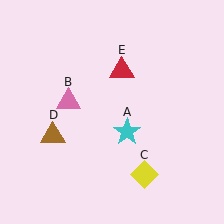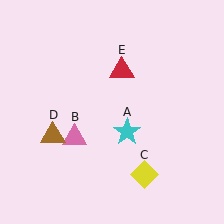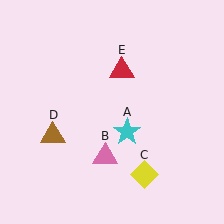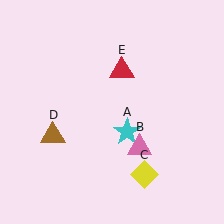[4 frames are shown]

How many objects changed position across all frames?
1 object changed position: pink triangle (object B).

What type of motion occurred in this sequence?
The pink triangle (object B) rotated counterclockwise around the center of the scene.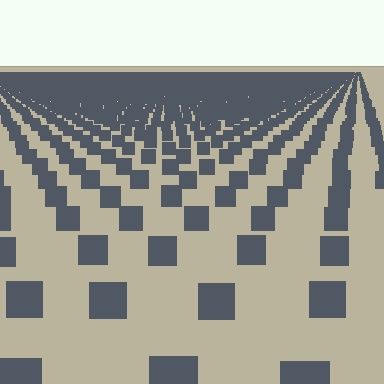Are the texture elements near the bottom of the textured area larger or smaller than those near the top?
Larger. Near the bottom, elements are closer to the viewer and appear at a bigger on-screen size.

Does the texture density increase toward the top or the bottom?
Density increases toward the top.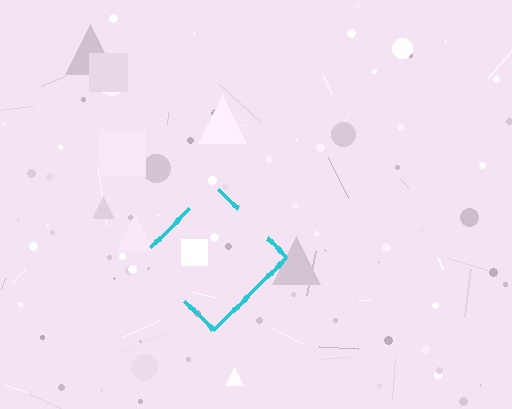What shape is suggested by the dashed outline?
The dashed outline suggests a diamond.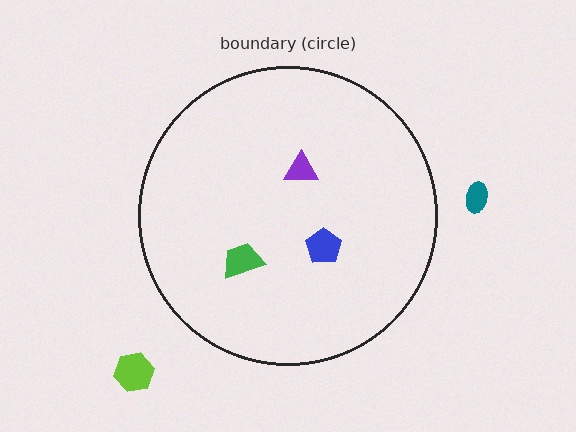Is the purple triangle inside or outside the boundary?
Inside.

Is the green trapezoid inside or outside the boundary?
Inside.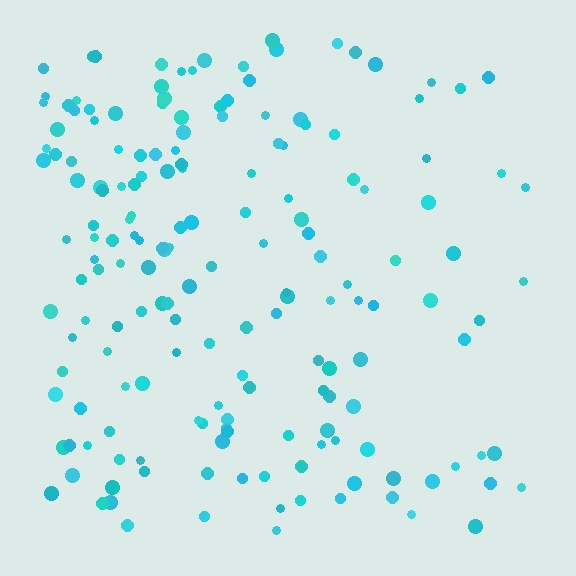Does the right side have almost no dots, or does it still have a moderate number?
Still a moderate number, just noticeably fewer than the left.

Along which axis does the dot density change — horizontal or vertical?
Horizontal.